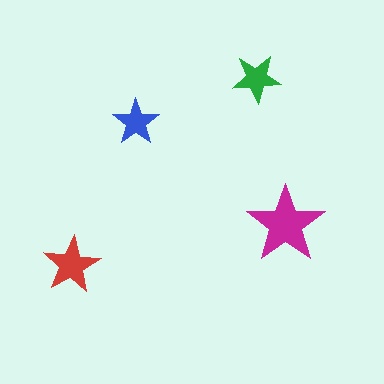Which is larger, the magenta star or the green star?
The magenta one.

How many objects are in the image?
There are 4 objects in the image.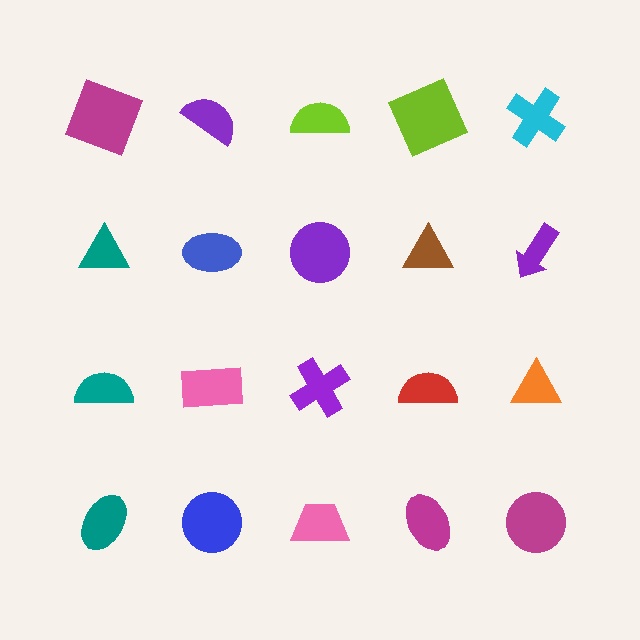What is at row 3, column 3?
A purple cross.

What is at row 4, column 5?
A magenta circle.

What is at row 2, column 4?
A brown triangle.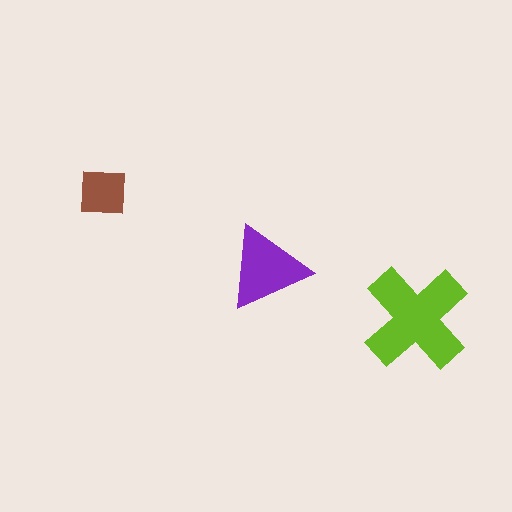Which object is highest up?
The brown square is topmost.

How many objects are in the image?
There are 3 objects in the image.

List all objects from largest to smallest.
The lime cross, the purple triangle, the brown square.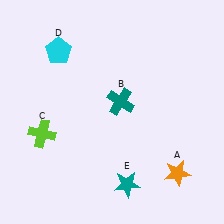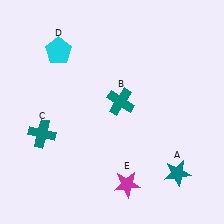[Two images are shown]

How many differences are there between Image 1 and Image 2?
There are 3 differences between the two images.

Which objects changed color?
A changed from orange to teal. C changed from lime to teal. E changed from teal to magenta.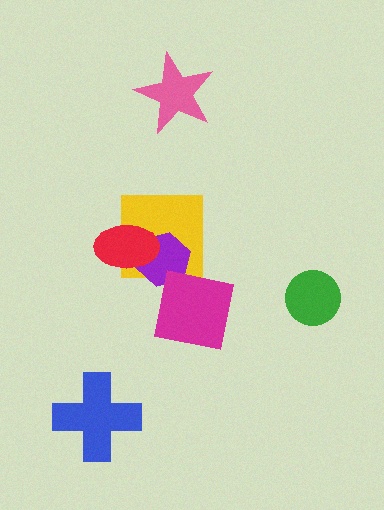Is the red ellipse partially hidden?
No, no other shape covers it.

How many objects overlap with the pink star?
0 objects overlap with the pink star.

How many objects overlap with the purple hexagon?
3 objects overlap with the purple hexagon.